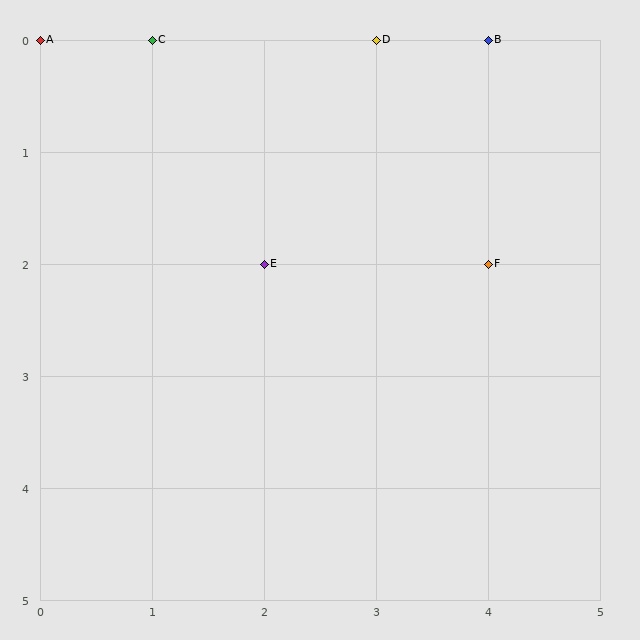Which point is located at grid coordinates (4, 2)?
Point F is at (4, 2).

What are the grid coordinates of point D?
Point D is at grid coordinates (3, 0).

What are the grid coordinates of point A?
Point A is at grid coordinates (0, 0).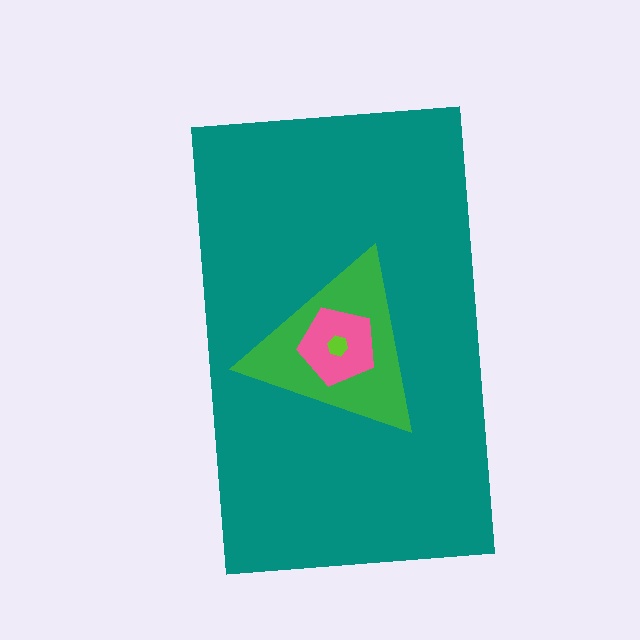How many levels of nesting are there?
4.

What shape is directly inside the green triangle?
The pink pentagon.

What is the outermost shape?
The teal rectangle.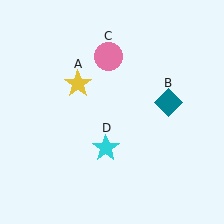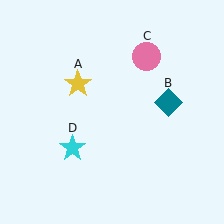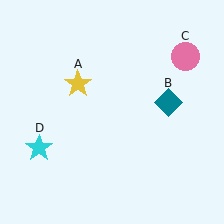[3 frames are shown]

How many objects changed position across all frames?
2 objects changed position: pink circle (object C), cyan star (object D).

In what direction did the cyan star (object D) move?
The cyan star (object D) moved left.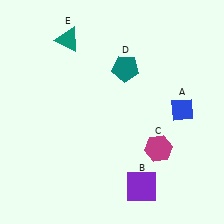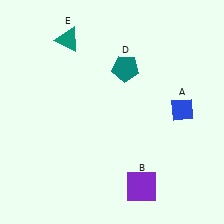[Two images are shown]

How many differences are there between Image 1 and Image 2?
There is 1 difference between the two images.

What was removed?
The magenta hexagon (C) was removed in Image 2.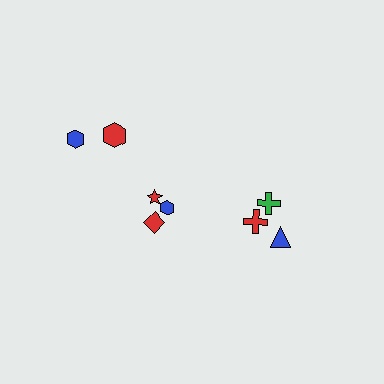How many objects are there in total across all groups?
There are 8 objects.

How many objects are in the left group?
There are 5 objects.